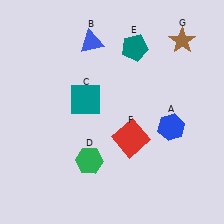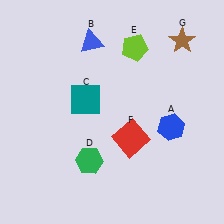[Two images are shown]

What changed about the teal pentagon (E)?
In Image 1, E is teal. In Image 2, it changed to lime.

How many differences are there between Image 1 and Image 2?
There is 1 difference between the two images.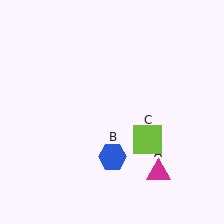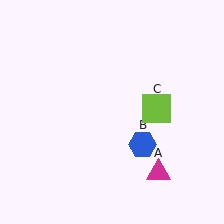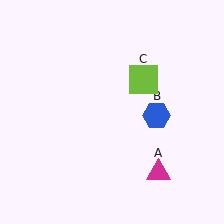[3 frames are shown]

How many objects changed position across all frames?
2 objects changed position: blue hexagon (object B), lime square (object C).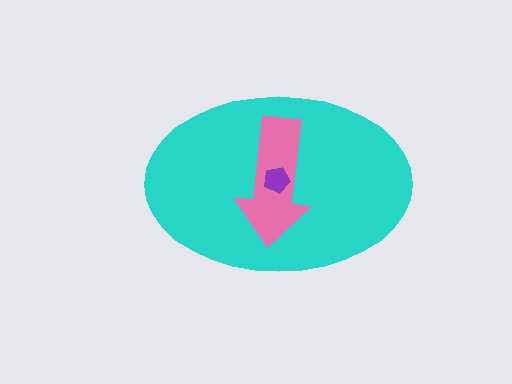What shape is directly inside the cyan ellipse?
The pink arrow.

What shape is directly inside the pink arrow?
The purple pentagon.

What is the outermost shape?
The cyan ellipse.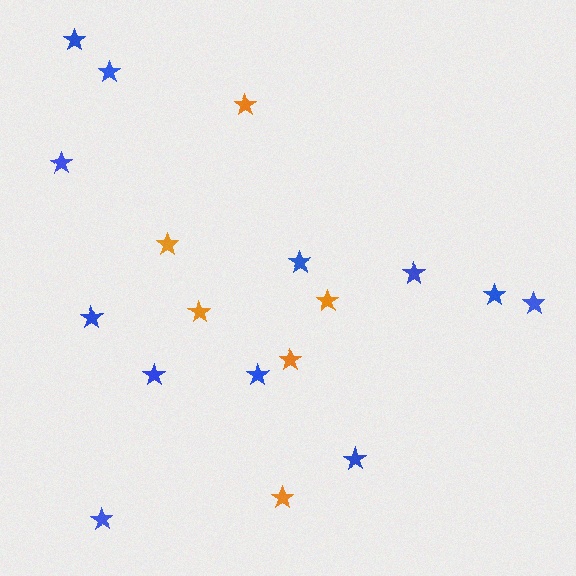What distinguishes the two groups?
There are 2 groups: one group of blue stars (12) and one group of orange stars (6).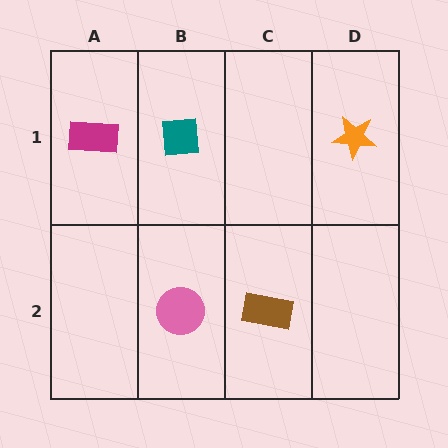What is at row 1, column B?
A teal square.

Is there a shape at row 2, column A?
No, that cell is empty.